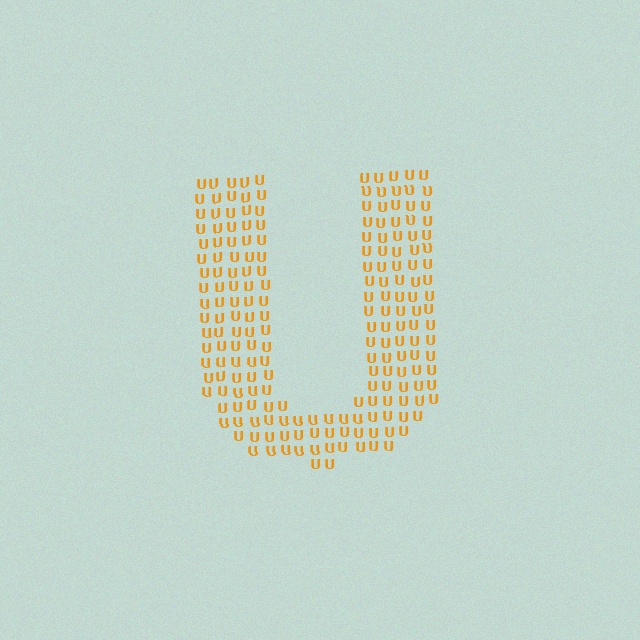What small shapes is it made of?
It is made of small letter U's.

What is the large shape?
The large shape is the letter U.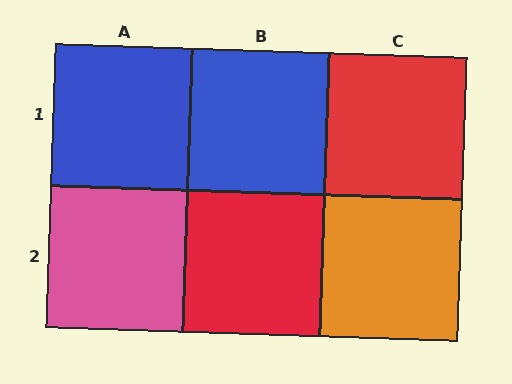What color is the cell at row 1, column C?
Red.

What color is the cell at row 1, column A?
Blue.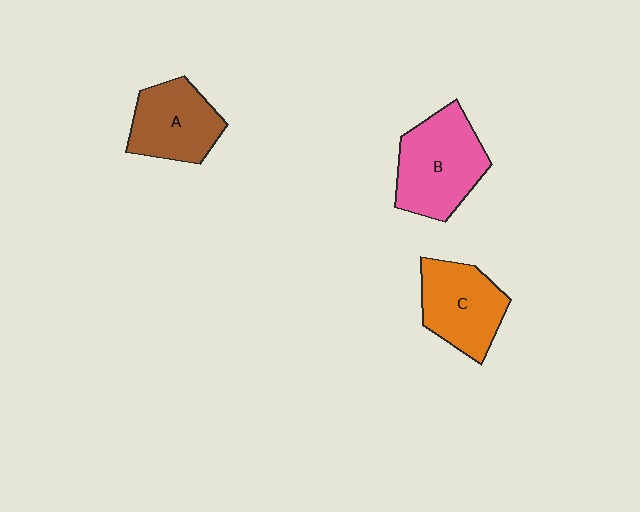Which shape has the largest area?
Shape B (pink).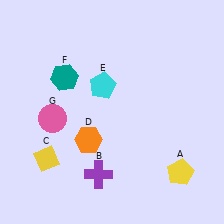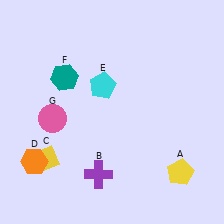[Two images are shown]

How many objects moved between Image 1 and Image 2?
1 object moved between the two images.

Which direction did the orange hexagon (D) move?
The orange hexagon (D) moved left.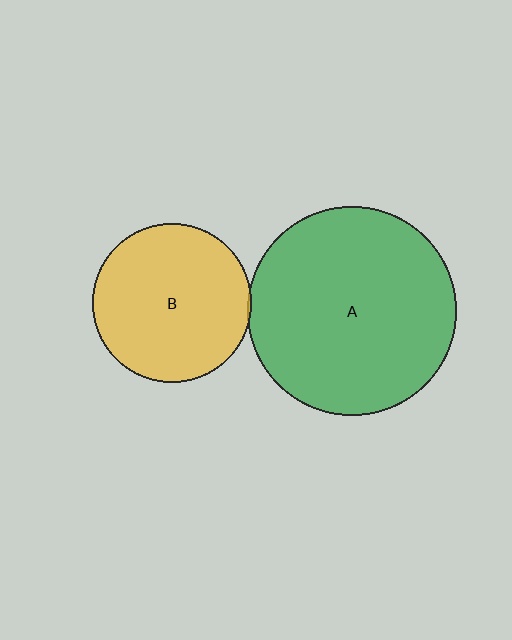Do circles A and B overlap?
Yes.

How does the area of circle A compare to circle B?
Approximately 1.7 times.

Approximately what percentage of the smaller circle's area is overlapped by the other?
Approximately 5%.